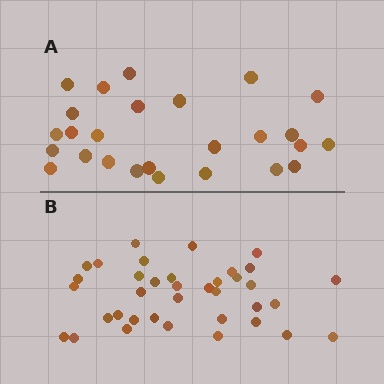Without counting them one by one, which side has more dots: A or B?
Region B (the bottom region) has more dots.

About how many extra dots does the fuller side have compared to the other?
Region B has roughly 12 or so more dots than region A.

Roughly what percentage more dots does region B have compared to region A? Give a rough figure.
About 40% more.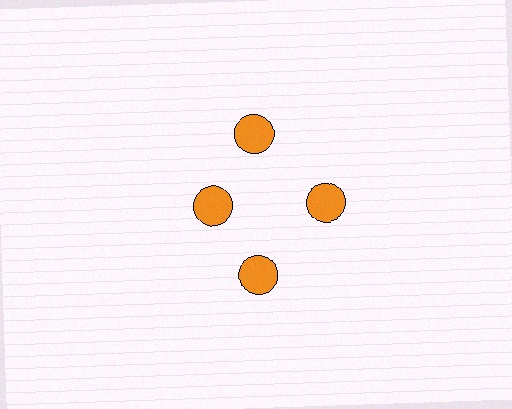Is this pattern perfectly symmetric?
No. The 4 orange circles are arranged in a ring, but one element near the 9 o'clock position is pulled inward toward the center, breaking the 4-fold rotational symmetry.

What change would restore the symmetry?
The symmetry would be restored by moving it outward, back onto the ring so that all 4 circles sit at equal angles and equal distance from the center.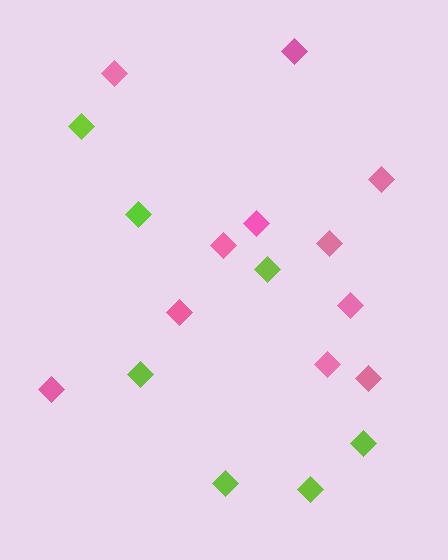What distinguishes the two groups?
There are 2 groups: one group of pink diamonds (11) and one group of lime diamonds (7).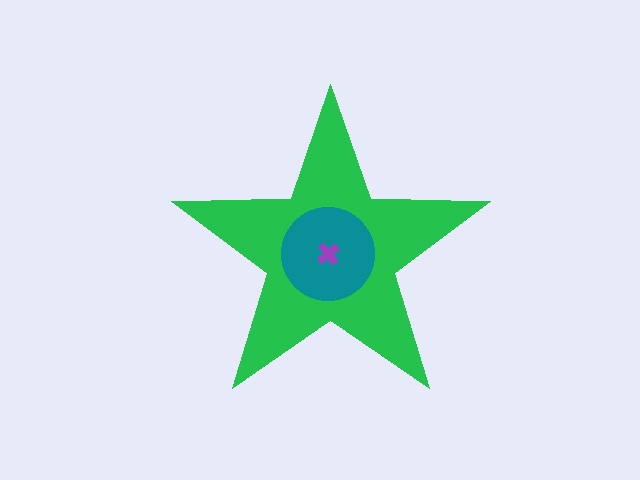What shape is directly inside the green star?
The teal circle.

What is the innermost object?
The purple cross.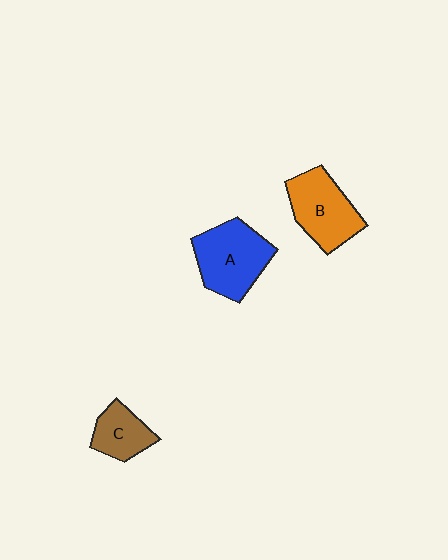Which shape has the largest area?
Shape A (blue).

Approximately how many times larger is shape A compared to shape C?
Approximately 1.8 times.